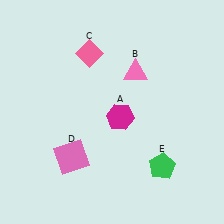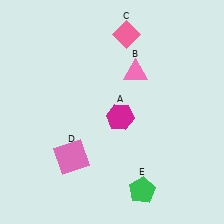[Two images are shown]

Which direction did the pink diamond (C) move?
The pink diamond (C) moved right.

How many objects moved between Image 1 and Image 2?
2 objects moved between the two images.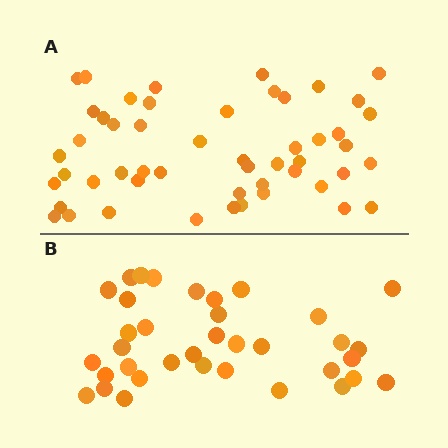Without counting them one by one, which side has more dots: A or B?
Region A (the top region) has more dots.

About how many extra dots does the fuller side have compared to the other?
Region A has approximately 15 more dots than region B.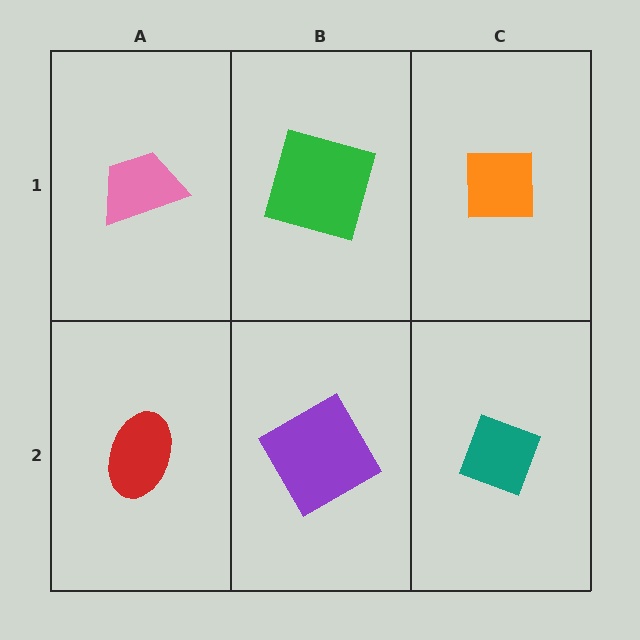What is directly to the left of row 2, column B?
A red ellipse.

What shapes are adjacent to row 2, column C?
An orange square (row 1, column C), a purple square (row 2, column B).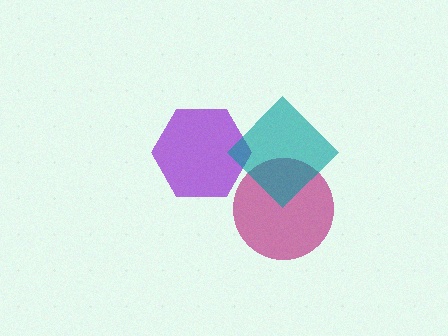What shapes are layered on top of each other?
The layered shapes are: a magenta circle, a purple hexagon, a teal diamond.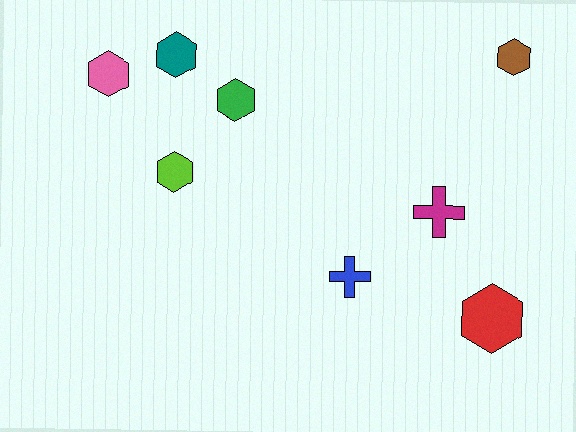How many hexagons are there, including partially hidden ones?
There are 6 hexagons.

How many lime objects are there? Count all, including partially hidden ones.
There is 1 lime object.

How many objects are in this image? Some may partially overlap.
There are 8 objects.